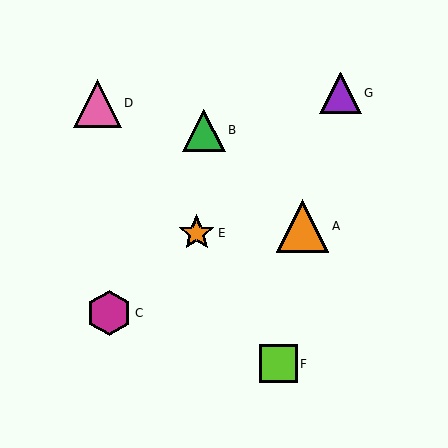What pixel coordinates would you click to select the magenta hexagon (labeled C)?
Click at (109, 313) to select the magenta hexagon C.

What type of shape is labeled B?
Shape B is a green triangle.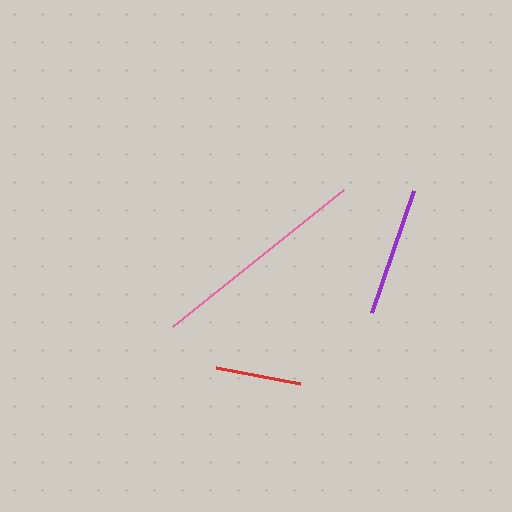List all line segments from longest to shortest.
From longest to shortest: pink, purple, red.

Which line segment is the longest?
The pink line is the longest at approximately 219 pixels.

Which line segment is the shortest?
The red line is the shortest at approximately 86 pixels.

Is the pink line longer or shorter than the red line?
The pink line is longer than the red line.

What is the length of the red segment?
The red segment is approximately 86 pixels long.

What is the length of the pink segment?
The pink segment is approximately 219 pixels long.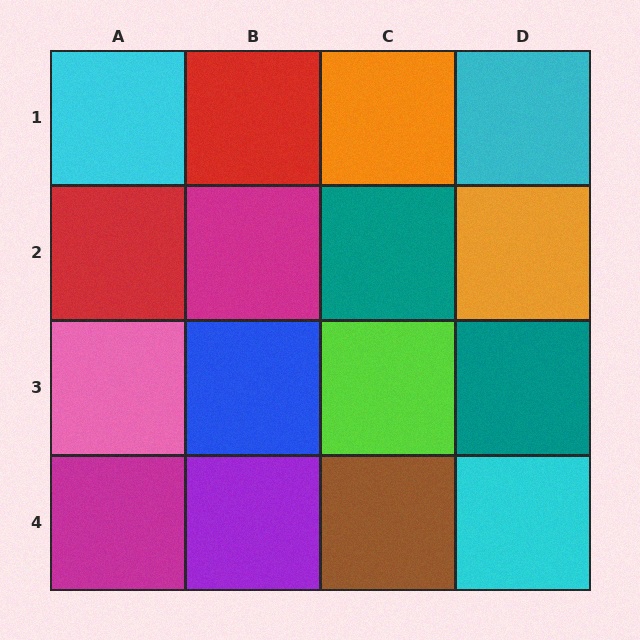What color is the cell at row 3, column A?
Pink.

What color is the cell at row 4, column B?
Purple.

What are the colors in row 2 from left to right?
Red, magenta, teal, orange.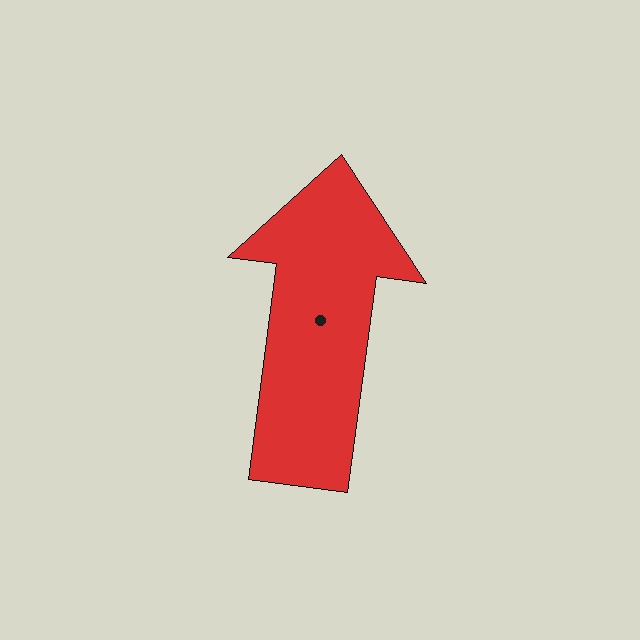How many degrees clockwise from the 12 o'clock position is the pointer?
Approximately 8 degrees.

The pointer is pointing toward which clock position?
Roughly 12 o'clock.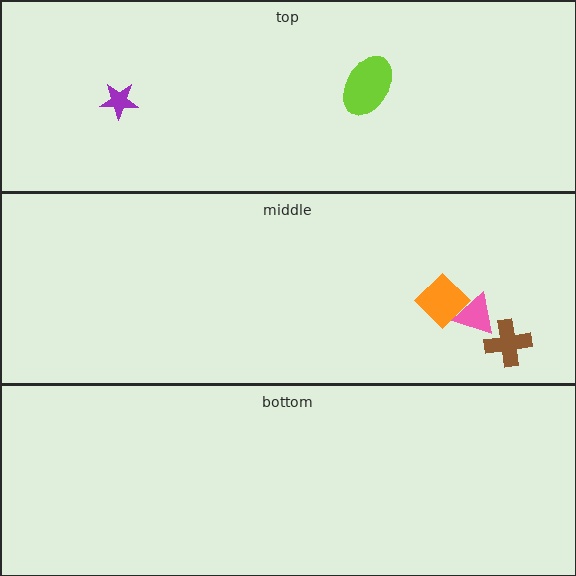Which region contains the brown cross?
The middle region.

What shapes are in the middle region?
The brown cross, the orange diamond, the pink triangle.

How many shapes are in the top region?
2.